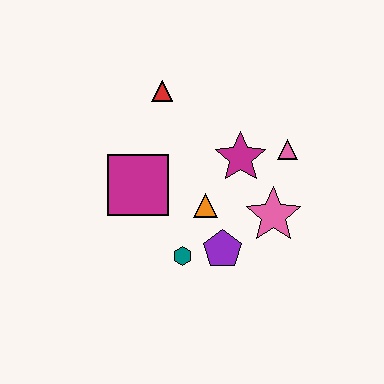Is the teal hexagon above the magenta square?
No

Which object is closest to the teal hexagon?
The purple pentagon is closest to the teal hexagon.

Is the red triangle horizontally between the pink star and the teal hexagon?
No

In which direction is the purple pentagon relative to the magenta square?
The purple pentagon is to the right of the magenta square.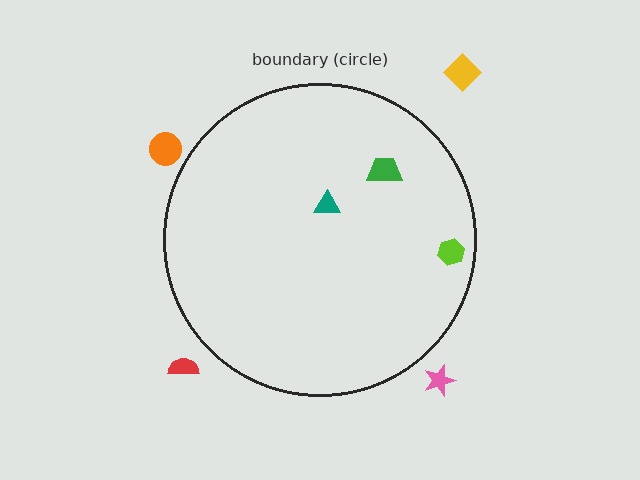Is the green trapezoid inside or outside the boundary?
Inside.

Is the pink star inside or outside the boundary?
Outside.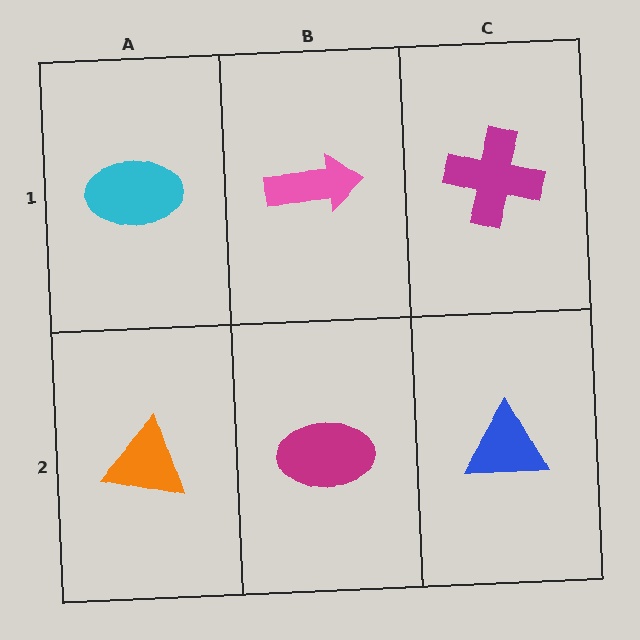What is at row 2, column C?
A blue triangle.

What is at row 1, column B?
A pink arrow.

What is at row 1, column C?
A magenta cross.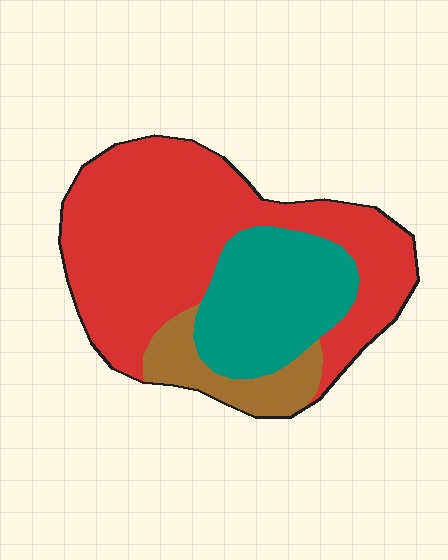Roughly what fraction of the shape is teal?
Teal takes up between a quarter and a half of the shape.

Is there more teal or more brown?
Teal.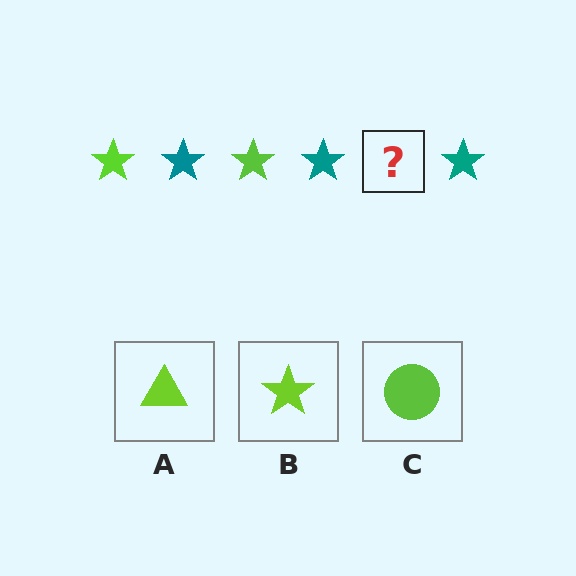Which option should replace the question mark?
Option B.